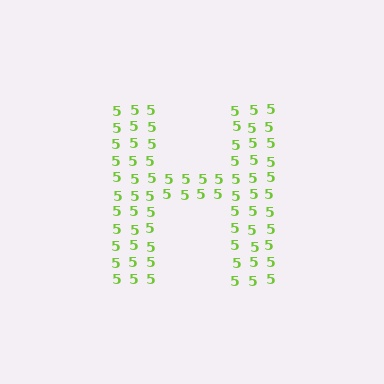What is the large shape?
The large shape is the letter H.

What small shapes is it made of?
It is made of small digit 5's.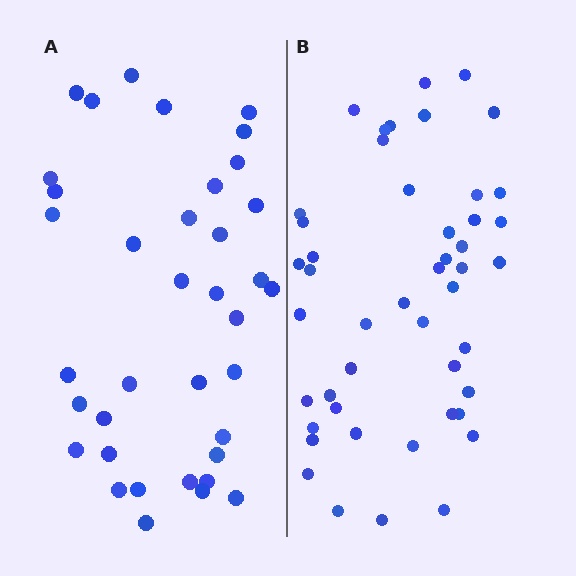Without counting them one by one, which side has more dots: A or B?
Region B (the right region) has more dots.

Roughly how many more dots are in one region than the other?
Region B has roughly 10 or so more dots than region A.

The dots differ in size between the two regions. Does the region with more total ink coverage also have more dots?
No. Region A has more total ink coverage because its dots are larger, but region B actually contains more individual dots. Total area can be misleading — the number of items is what matters here.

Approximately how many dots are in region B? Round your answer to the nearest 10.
About 50 dots. (The exact count is 47, which rounds to 50.)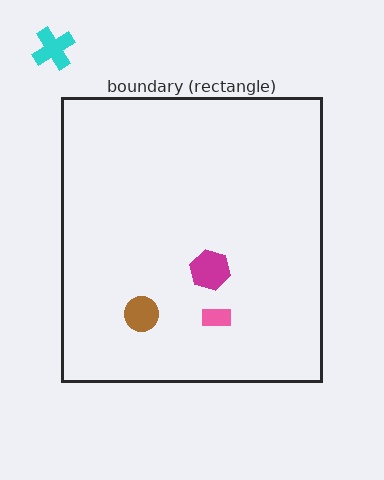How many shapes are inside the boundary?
3 inside, 1 outside.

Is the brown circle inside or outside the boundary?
Inside.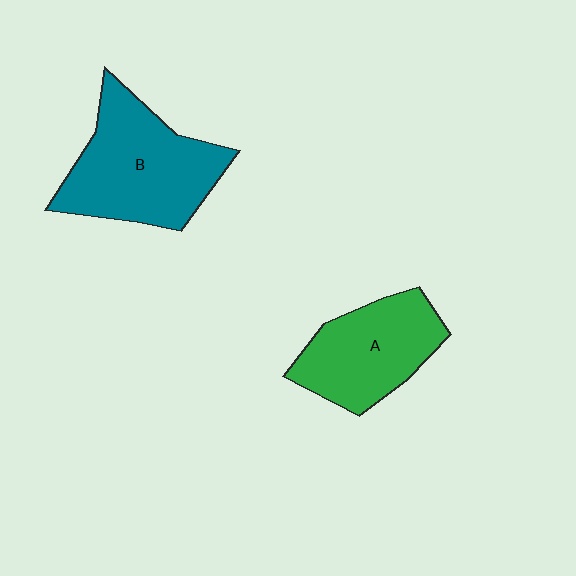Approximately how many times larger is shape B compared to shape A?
Approximately 1.3 times.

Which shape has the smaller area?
Shape A (green).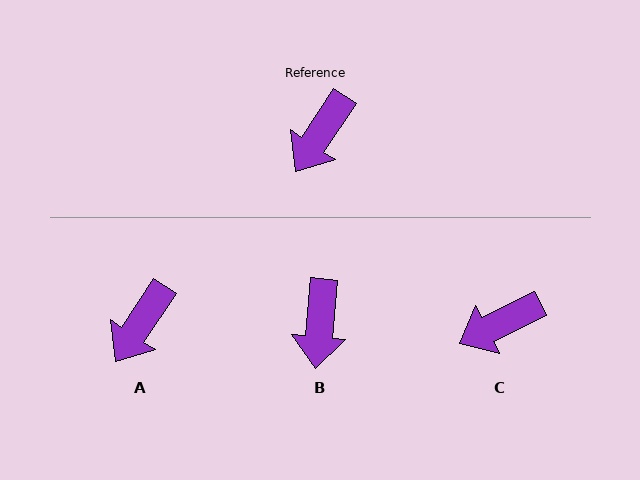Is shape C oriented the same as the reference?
No, it is off by about 30 degrees.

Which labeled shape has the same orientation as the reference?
A.